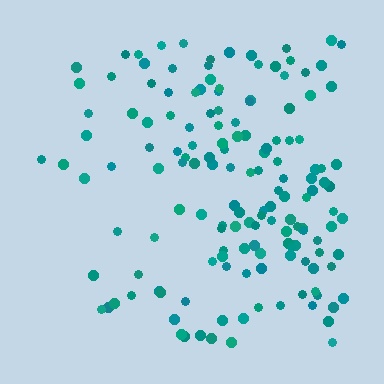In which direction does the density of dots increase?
From left to right, with the right side densest.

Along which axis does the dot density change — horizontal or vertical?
Horizontal.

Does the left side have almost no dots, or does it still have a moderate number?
Still a moderate number, just noticeably fewer than the right.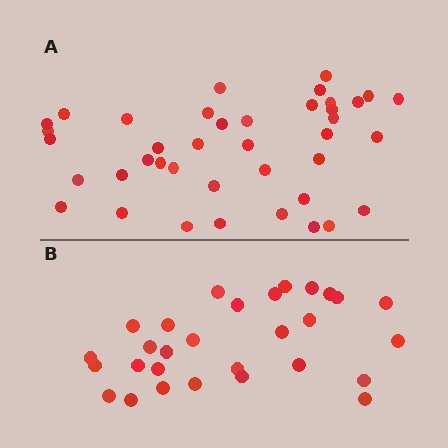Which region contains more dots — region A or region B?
Region A (the top region) has more dots.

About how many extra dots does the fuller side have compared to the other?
Region A has roughly 12 or so more dots than region B.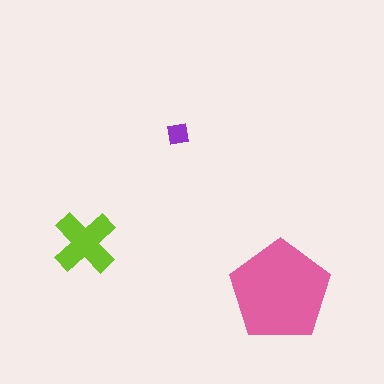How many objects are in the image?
There are 3 objects in the image.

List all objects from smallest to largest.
The purple square, the lime cross, the pink pentagon.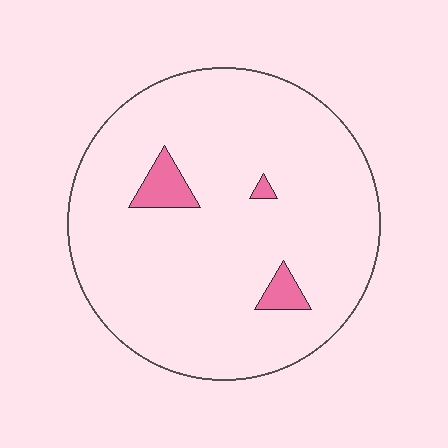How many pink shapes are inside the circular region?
3.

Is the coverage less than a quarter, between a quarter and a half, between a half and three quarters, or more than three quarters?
Less than a quarter.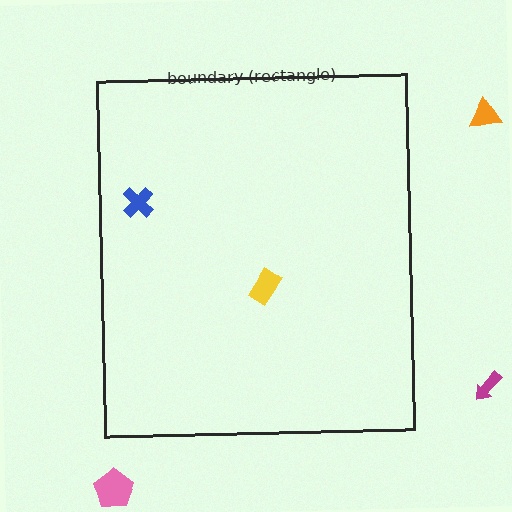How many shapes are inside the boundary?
2 inside, 3 outside.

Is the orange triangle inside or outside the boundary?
Outside.